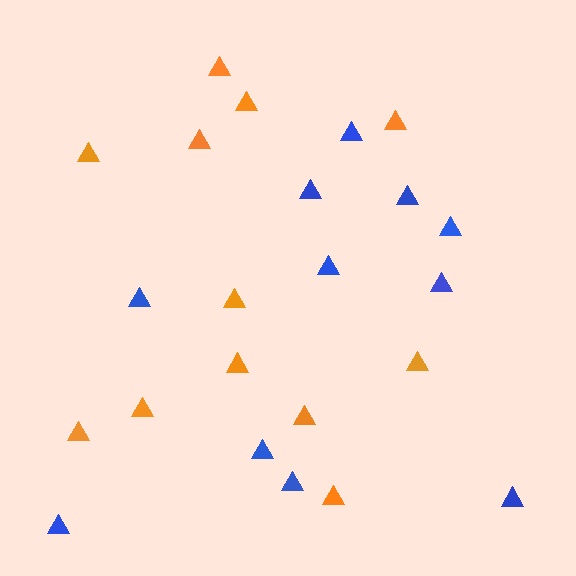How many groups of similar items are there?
There are 2 groups: one group of blue triangles (11) and one group of orange triangles (12).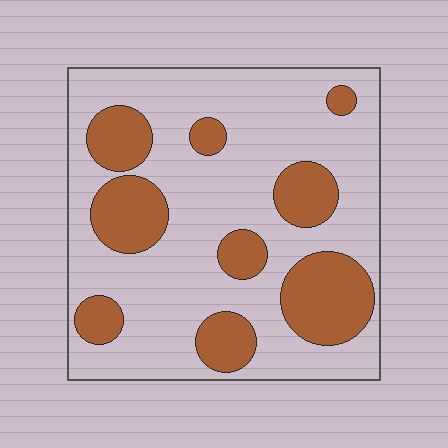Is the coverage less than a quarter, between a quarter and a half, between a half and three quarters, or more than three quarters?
Between a quarter and a half.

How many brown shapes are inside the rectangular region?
9.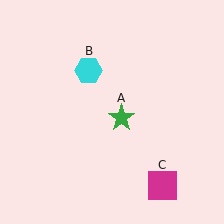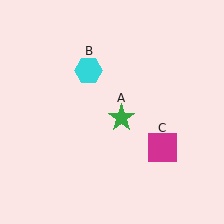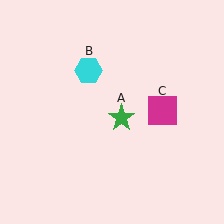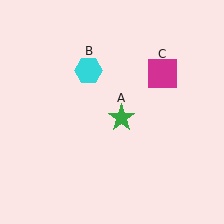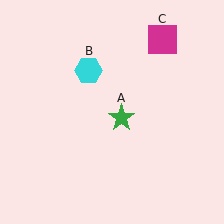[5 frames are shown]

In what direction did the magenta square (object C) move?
The magenta square (object C) moved up.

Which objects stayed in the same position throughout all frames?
Green star (object A) and cyan hexagon (object B) remained stationary.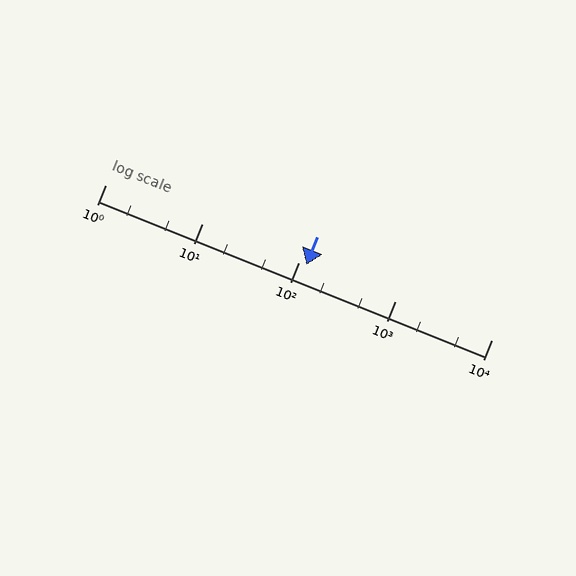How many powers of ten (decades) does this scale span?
The scale spans 4 decades, from 1 to 10000.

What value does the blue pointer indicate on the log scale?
The pointer indicates approximately 120.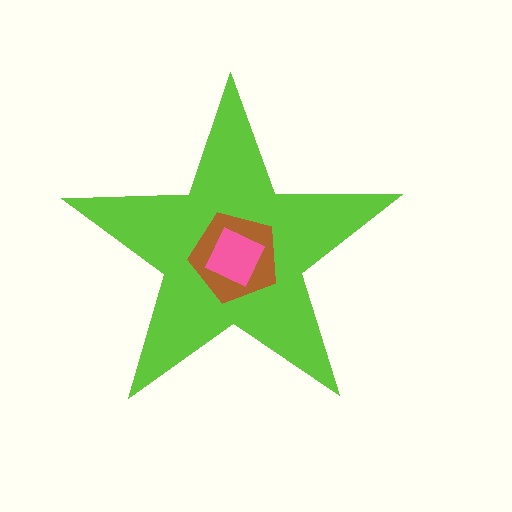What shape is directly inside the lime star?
The brown pentagon.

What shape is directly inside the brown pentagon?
The pink square.